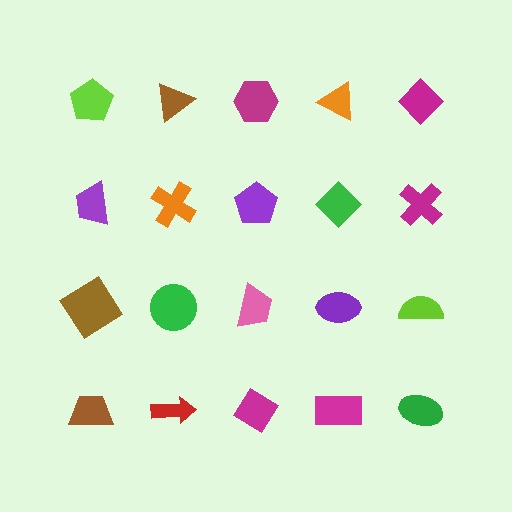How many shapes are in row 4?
5 shapes.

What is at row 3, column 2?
A green circle.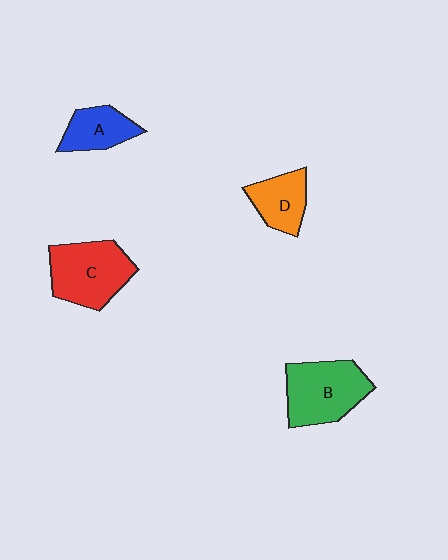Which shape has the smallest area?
Shape A (blue).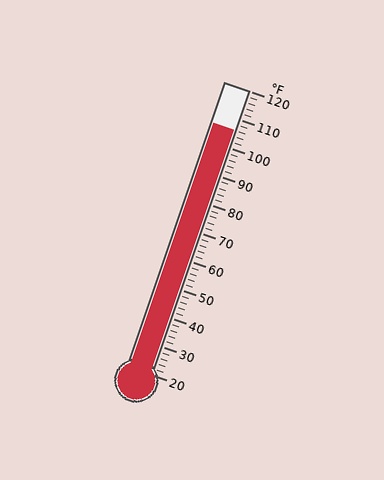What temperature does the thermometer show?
The thermometer shows approximately 106°F.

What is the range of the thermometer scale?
The thermometer scale ranges from 20°F to 120°F.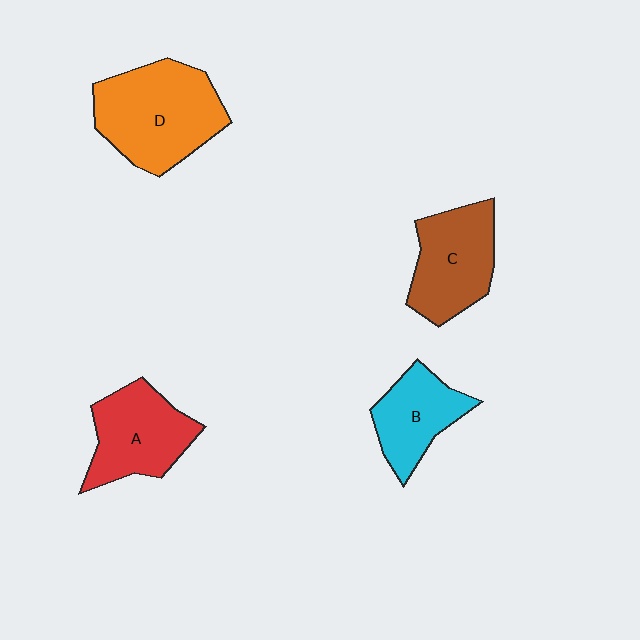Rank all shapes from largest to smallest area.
From largest to smallest: D (orange), C (brown), A (red), B (cyan).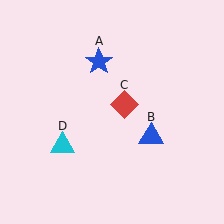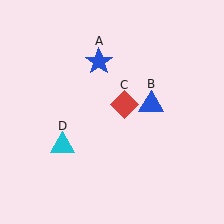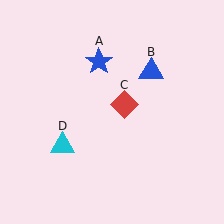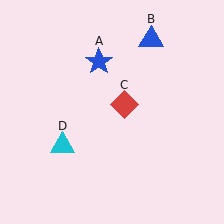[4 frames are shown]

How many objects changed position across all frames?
1 object changed position: blue triangle (object B).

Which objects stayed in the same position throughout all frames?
Blue star (object A) and red diamond (object C) and cyan triangle (object D) remained stationary.